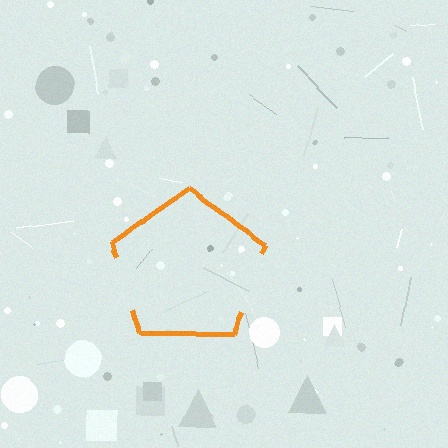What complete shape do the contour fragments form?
The contour fragments form a pentagon.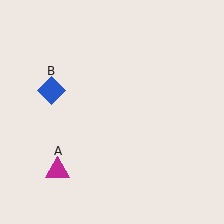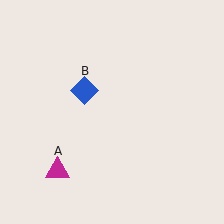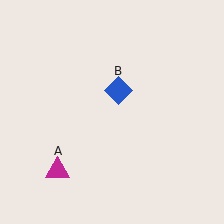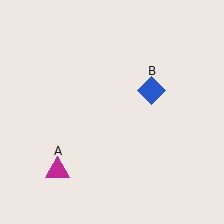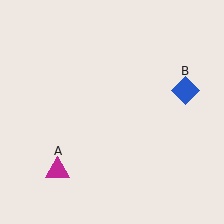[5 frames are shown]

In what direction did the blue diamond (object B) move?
The blue diamond (object B) moved right.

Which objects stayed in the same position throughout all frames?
Magenta triangle (object A) remained stationary.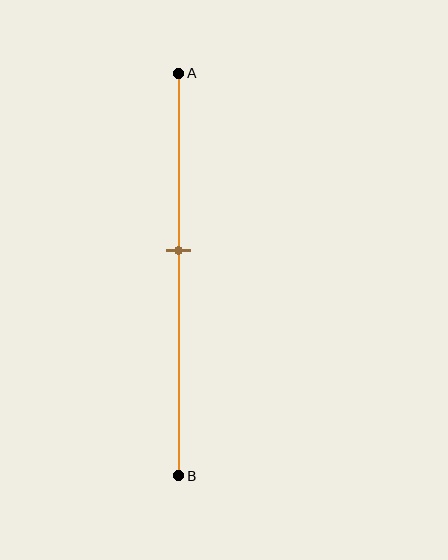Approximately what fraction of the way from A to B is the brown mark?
The brown mark is approximately 45% of the way from A to B.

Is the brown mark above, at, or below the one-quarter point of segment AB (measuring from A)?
The brown mark is below the one-quarter point of segment AB.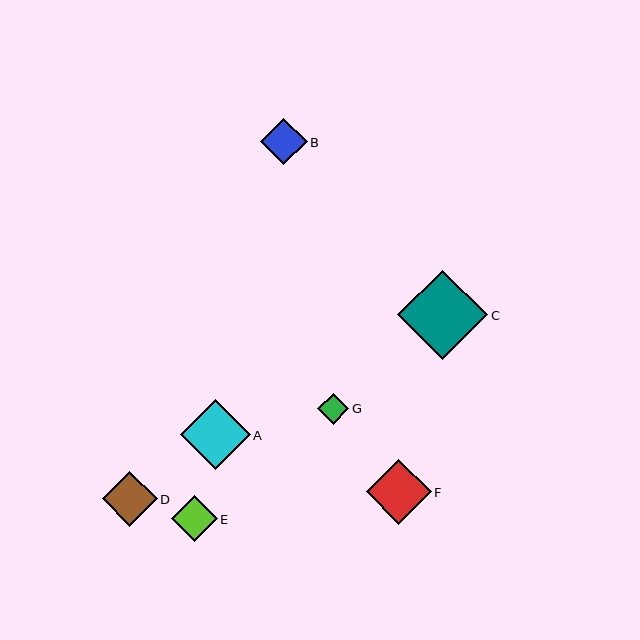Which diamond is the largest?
Diamond C is the largest with a size of approximately 90 pixels.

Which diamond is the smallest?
Diamond G is the smallest with a size of approximately 31 pixels.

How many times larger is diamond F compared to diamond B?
Diamond F is approximately 1.4 times the size of diamond B.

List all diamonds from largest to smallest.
From largest to smallest: C, A, F, D, B, E, G.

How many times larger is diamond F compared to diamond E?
Diamond F is approximately 1.4 times the size of diamond E.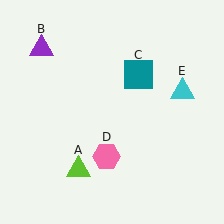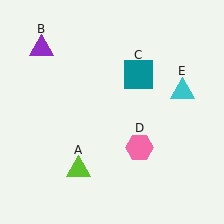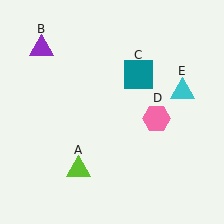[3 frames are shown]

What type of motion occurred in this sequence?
The pink hexagon (object D) rotated counterclockwise around the center of the scene.